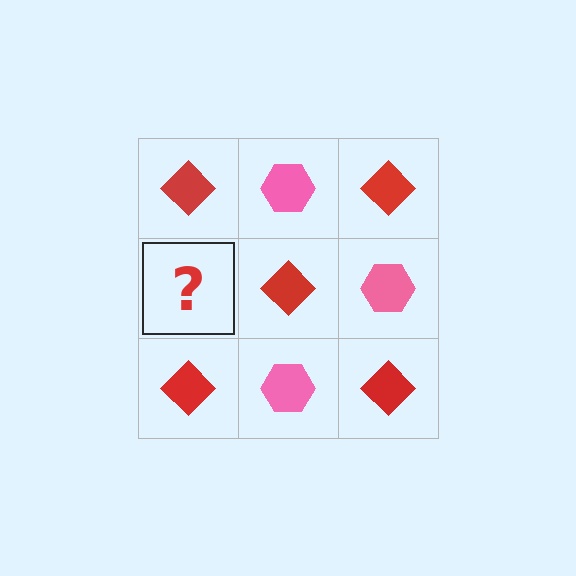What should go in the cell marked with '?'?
The missing cell should contain a pink hexagon.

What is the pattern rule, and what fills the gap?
The rule is that it alternates red diamond and pink hexagon in a checkerboard pattern. The gap should be filled with a pink hexagon.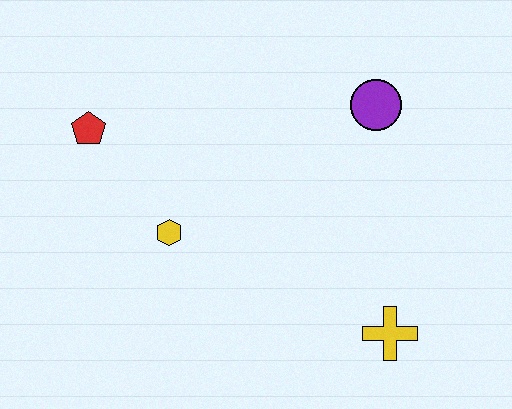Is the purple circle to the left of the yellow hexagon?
No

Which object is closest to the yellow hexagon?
The red pentagon is closest to the yellow hexagon.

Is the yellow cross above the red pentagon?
No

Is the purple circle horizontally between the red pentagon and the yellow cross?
Yes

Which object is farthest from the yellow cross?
The red pentagon is farthest from the yellow cross.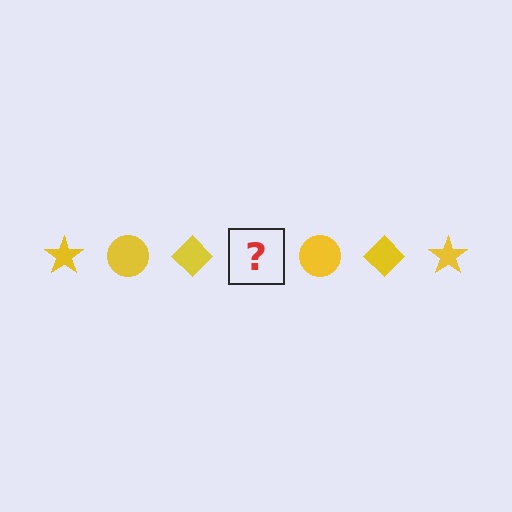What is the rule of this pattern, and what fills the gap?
The rule is that the pattern cycles through star, circle, diamond shapes in yellow. The gap should be filled with a yellow star.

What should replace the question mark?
The question mark should be replaced with a yellow star.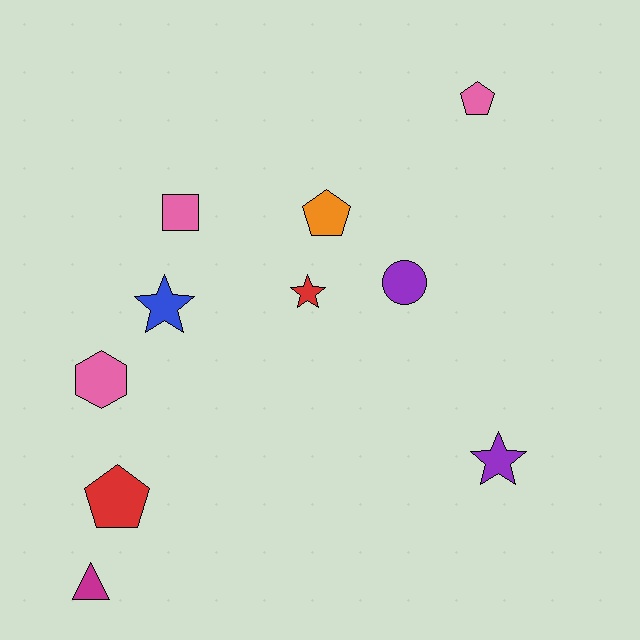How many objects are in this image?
There are 10 objects.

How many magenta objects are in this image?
There is 1 magenta object.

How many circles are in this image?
There is 1 circle.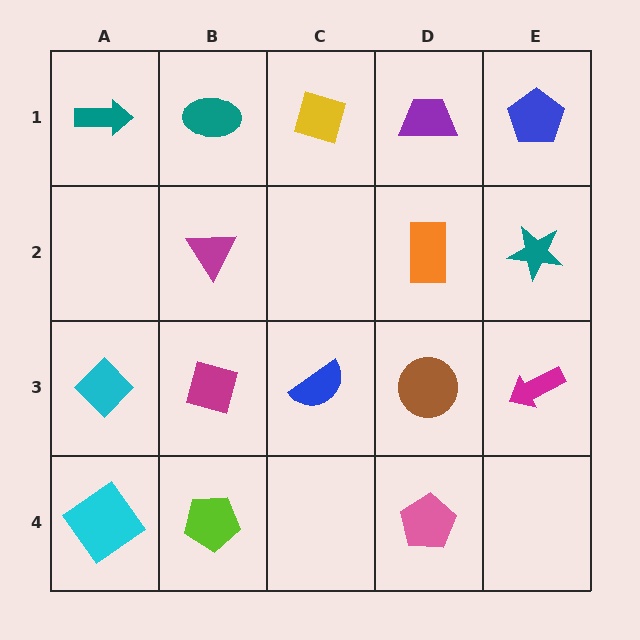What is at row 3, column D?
A brown circle.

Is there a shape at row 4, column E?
No, that cell is empty.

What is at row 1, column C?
A yellow diamond.